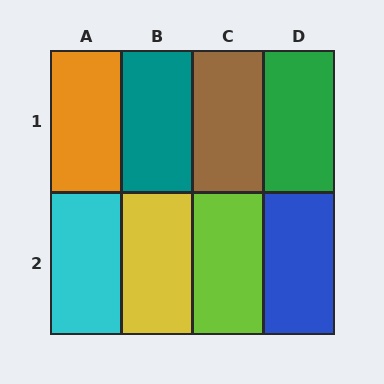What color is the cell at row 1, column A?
Orange.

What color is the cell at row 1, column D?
Green.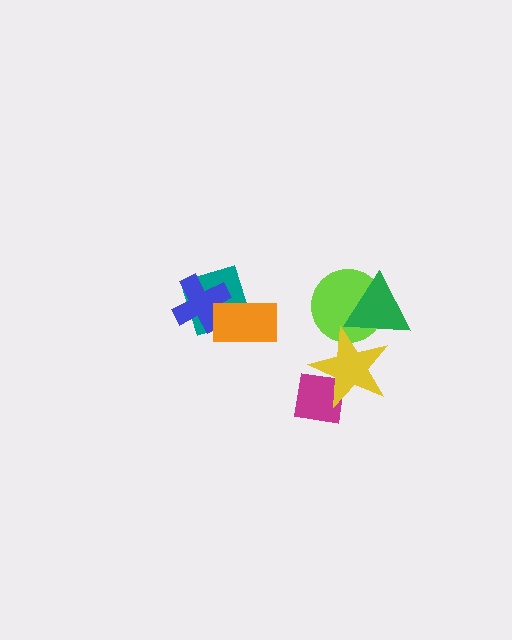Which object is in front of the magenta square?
The yellow star is in front of the magenta square.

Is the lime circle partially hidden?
Yes, it is partially covered by another shape.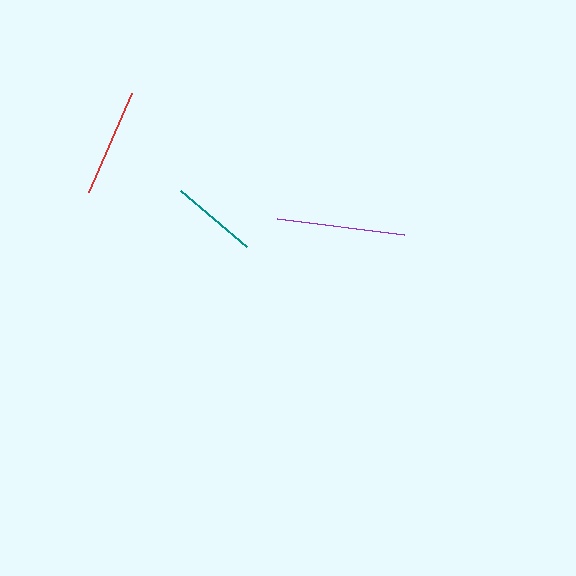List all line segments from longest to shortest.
From longest to shortest: purple, red, teal.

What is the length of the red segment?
The red segment is approximately 108 pixels long.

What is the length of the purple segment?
The purple segment is approximately 129 pixels long.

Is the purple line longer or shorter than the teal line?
The purple line is longer than the teal line.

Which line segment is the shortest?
The teal line is the shortest at approximately 87 pixels.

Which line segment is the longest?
The purple line is the longest at approximately 129 pixels.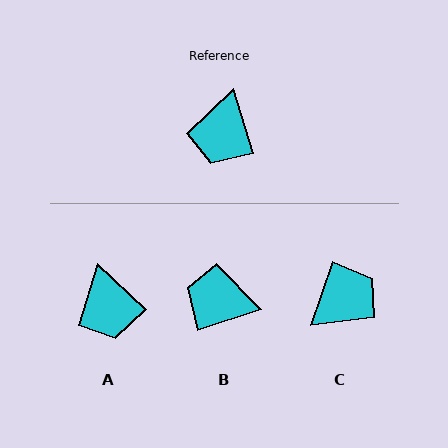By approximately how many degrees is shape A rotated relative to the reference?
Approximately 30 degrees counter-clockwise.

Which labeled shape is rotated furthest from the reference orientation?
C, about 144 degrees away.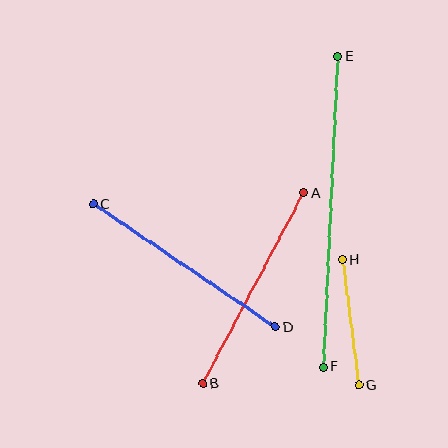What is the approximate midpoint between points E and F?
The midpoint is at approximately (331, 212) pixels.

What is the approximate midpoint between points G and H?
The midpoint is at approximately (351, 322) pixels.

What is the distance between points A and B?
The distance is approximately 216 pixels.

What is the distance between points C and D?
The distance is approximately 220 pixels.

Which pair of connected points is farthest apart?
Points E and F are farthest apart.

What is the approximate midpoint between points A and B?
The midpoint is at approximately (253, 288) pixels.